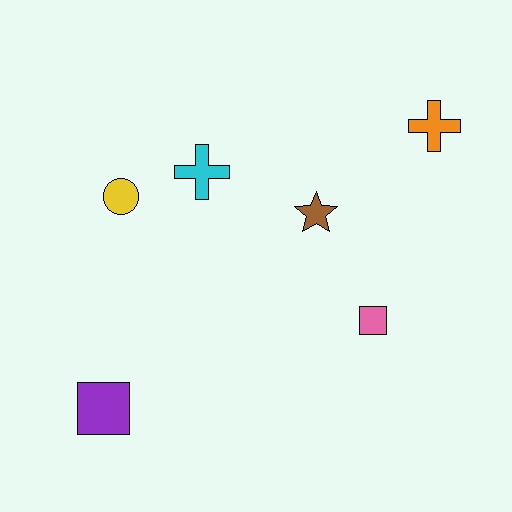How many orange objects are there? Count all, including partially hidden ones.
There is 1 orange object.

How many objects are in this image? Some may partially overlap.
There are 6 objects.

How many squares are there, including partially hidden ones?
There are 2 squares.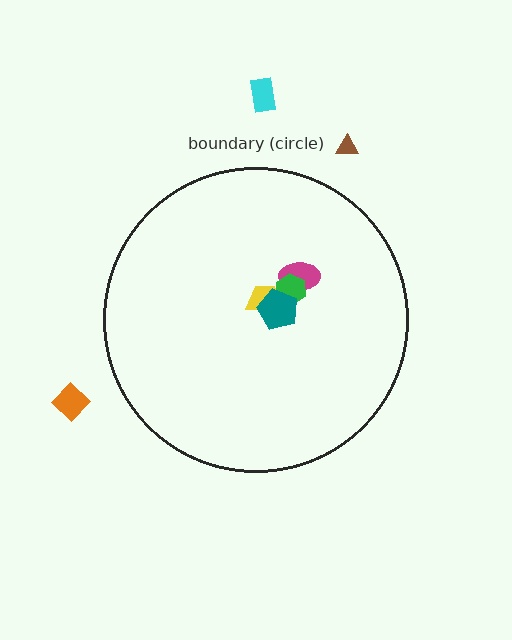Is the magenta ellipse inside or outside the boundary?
Inside.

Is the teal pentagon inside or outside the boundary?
Inside.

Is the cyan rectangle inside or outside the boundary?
Outside.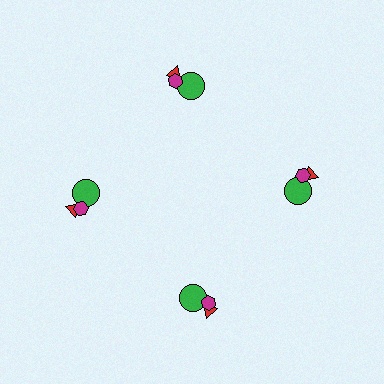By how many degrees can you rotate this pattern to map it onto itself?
The pattern maps onto itself every 90 degrees of rotation.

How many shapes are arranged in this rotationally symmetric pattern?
There are 12 shapes, arranged in 4 groups of 3.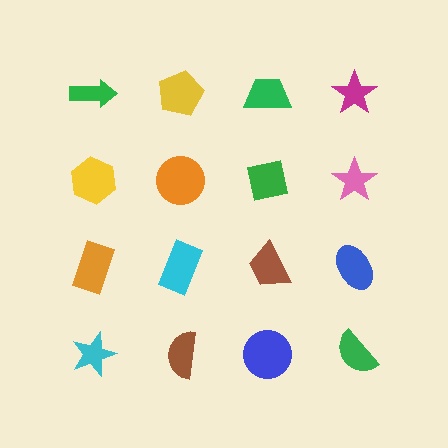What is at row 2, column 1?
A yellow hexagon.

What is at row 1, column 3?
A green trapezoid.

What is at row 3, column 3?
A brown trapezoid.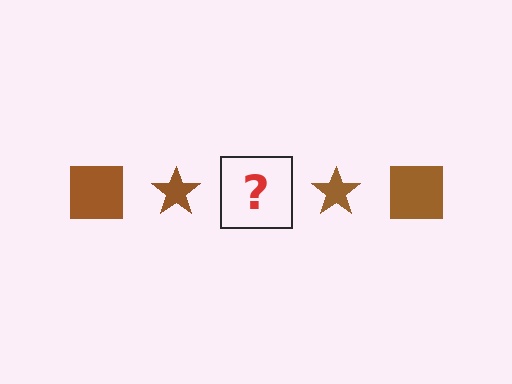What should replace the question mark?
The question mark should be replaced with a brown square.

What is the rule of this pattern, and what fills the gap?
The rule is that the pattern cycles through square, star shapes in brown. The gap should be filled with a brown square.